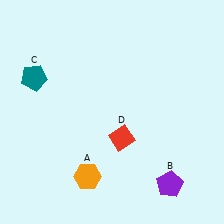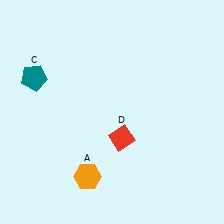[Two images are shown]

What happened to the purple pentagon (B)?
The purple pentagon (B) was removed in Image 2. It was in the bottom-right area of Image 1.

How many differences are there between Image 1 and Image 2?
There is 1 difference between the two images.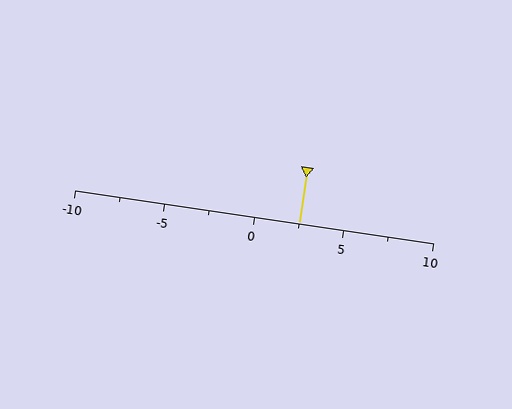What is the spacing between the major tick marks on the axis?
The major ticks are spaced 5 apart.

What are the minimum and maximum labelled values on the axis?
The axis runs from -10 to 10.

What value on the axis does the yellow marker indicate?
The marker indicates approximately 2.5.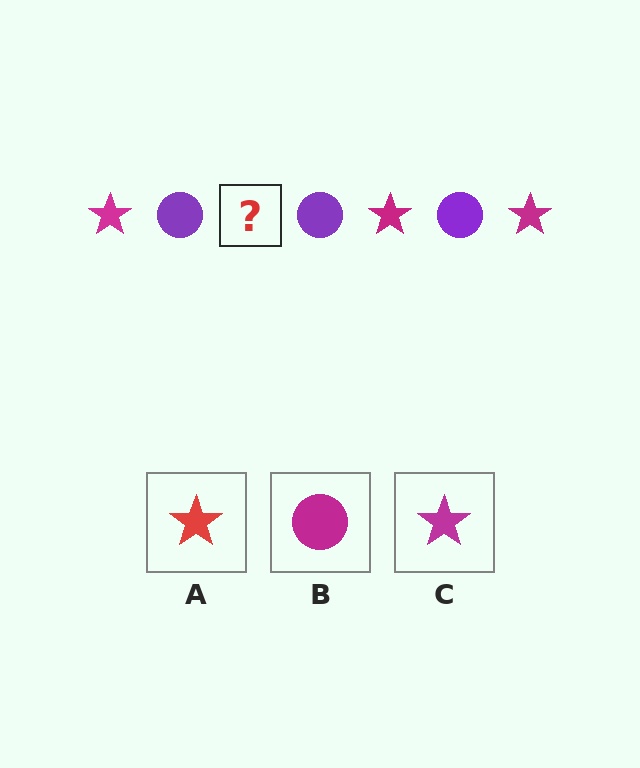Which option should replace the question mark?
Option C.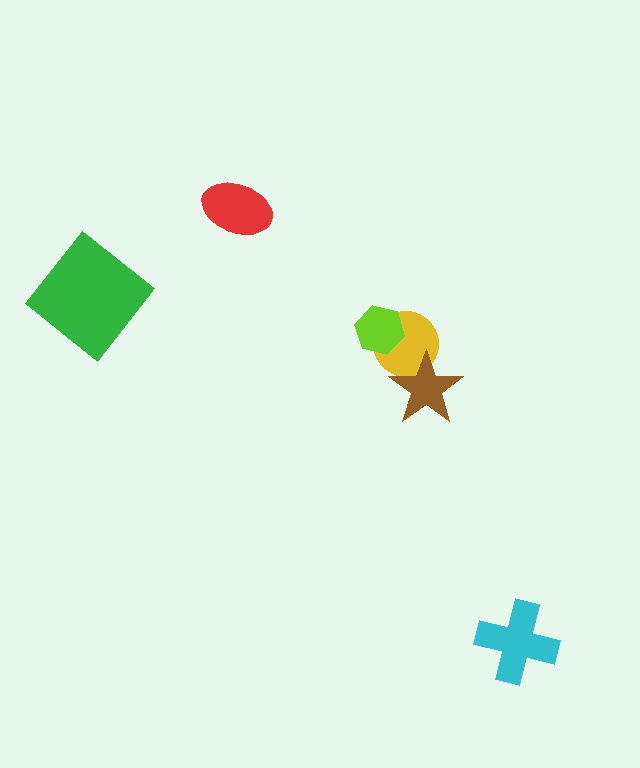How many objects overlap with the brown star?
1 object overlaps with the brown star.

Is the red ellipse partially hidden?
No, no other shape covers it.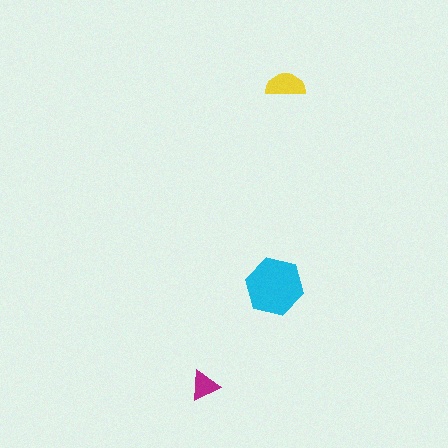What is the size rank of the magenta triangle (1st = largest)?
3rd.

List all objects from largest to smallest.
The cyan hexagon, the yellow semicircle, the magenta triangle.